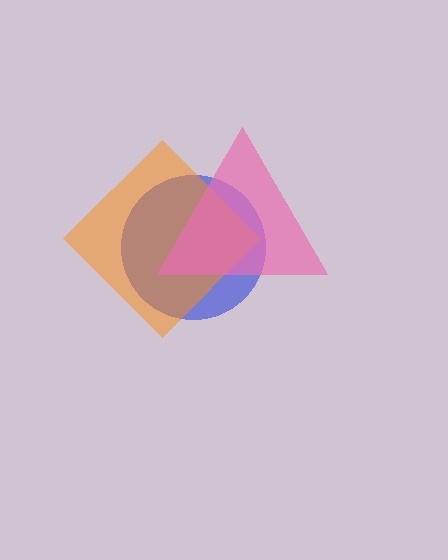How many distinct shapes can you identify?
There are 3 distinct shapes: a blue circle, an orange diamond, a pink triangle.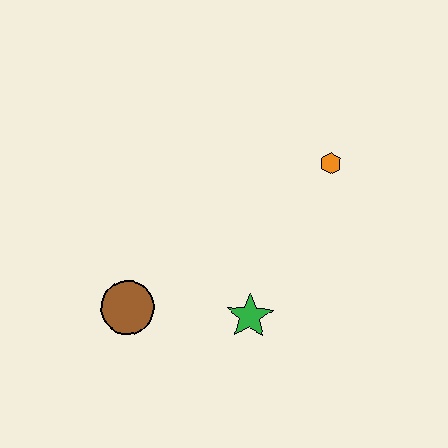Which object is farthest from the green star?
The orange hexagon is farthest from the green star.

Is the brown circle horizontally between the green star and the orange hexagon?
No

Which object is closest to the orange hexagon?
The green star is closest to the orange hexagon.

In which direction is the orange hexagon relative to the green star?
The orange hexagon is above the green star.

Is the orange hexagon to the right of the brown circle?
Yes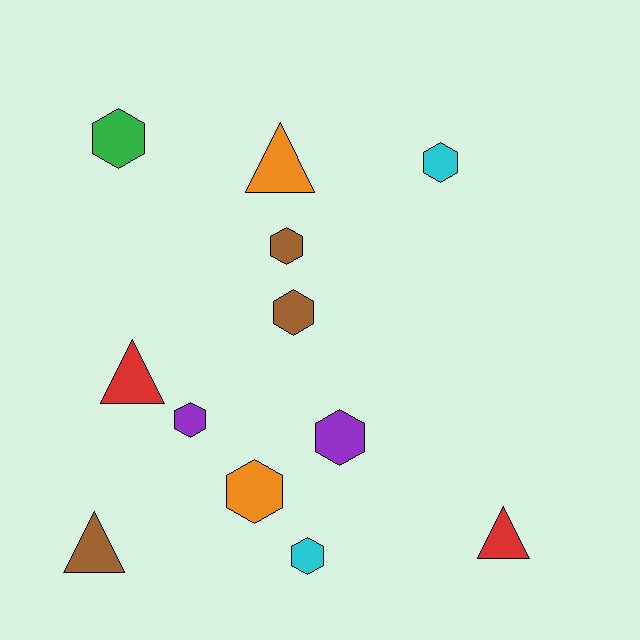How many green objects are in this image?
There is 1 green object.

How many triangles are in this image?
There are 4 triangles.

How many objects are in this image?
There are 12 objects.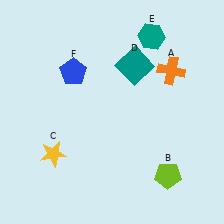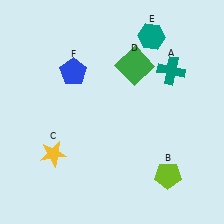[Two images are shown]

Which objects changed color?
A changed from orange to teal. D changed from teal to green.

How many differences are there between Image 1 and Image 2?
There are 2 differences between the two images.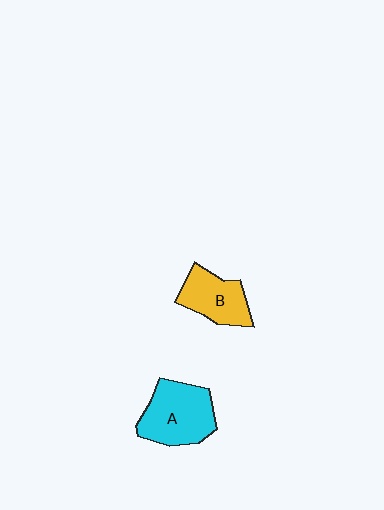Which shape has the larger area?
Shape A (cyan).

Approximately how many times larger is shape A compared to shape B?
Approximately 1.4 times.